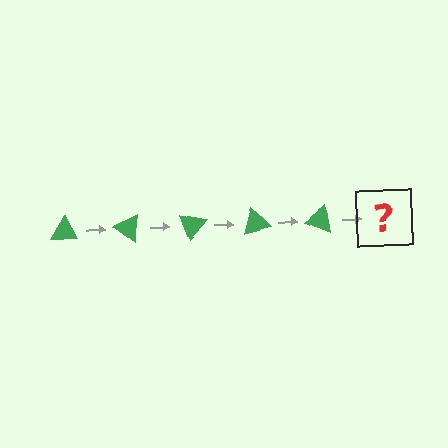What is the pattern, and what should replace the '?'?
The pattern is that the triangle rotates 35 degrees each step. The '?' should be a green triangle rotated 175 degrees.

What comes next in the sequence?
The next element should be a green triangle rotated 175 degrees.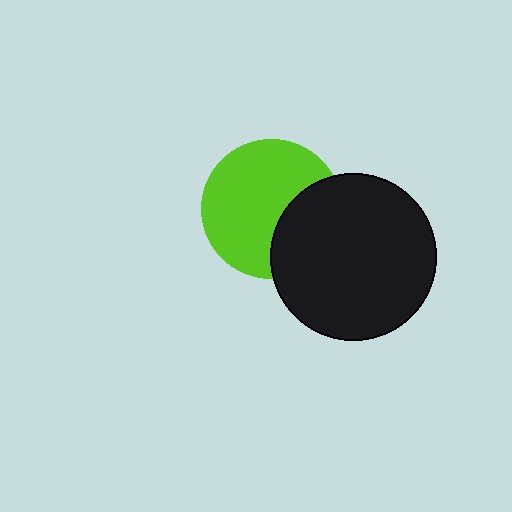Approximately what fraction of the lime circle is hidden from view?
Roughly 32% of the lime circle is hidden behind the black circle.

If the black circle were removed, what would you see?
You would see the complete lime circle.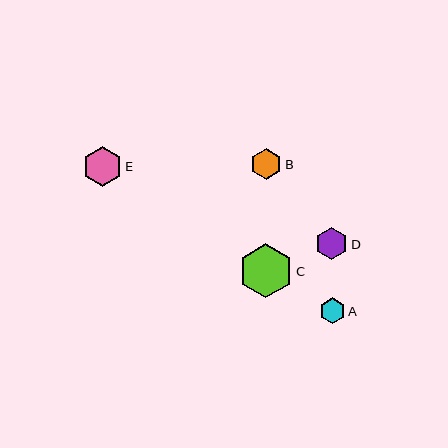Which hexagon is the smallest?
Hexagon A is the smallest with a size of approximately 26 pixels.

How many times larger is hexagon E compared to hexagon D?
Hexagon E is approximately 1.2 times the size of hexagon D.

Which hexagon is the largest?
Hexagon C is the largest with a size of approximately 54 pixels.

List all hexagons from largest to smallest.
From largest to smallest: C, E, D, B, A.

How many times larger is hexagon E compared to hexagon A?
Hexagon E is approximately 1.5 times the size of hexagon A.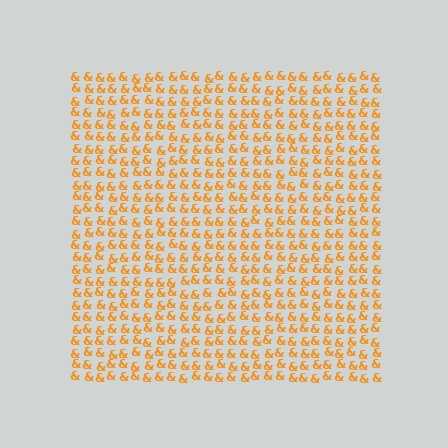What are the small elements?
The small elements are ampersands.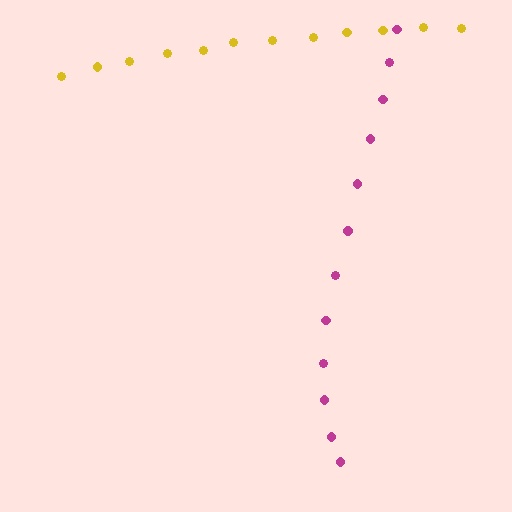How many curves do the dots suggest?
There are 2 distinct paths.